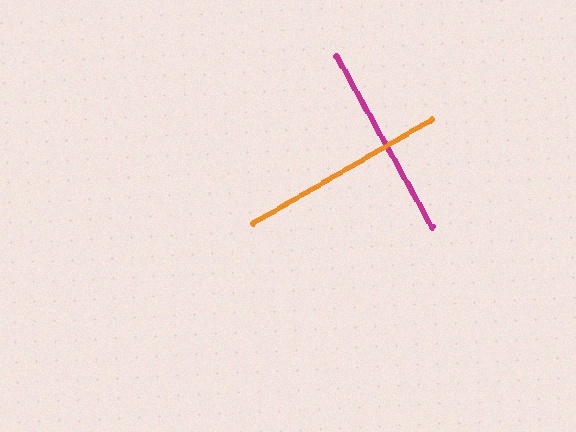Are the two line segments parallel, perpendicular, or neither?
Perpendicular — they meet at approximately 89°.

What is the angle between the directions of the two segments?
Approximately 89 degrees.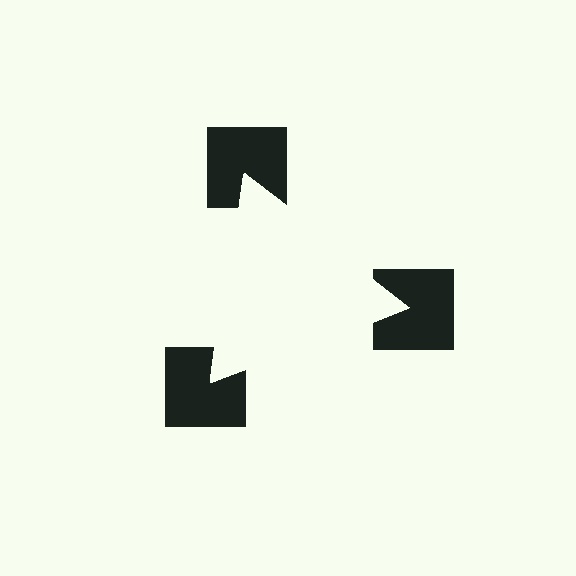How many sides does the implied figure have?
3 sides.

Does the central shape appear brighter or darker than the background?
It typically appears slightly brighter than the background, even though no actual brightness change is drawn.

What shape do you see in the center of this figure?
An illusory triangle — its edges are inferred from the aligned wedge cuts in the notched squares, not physically drawn.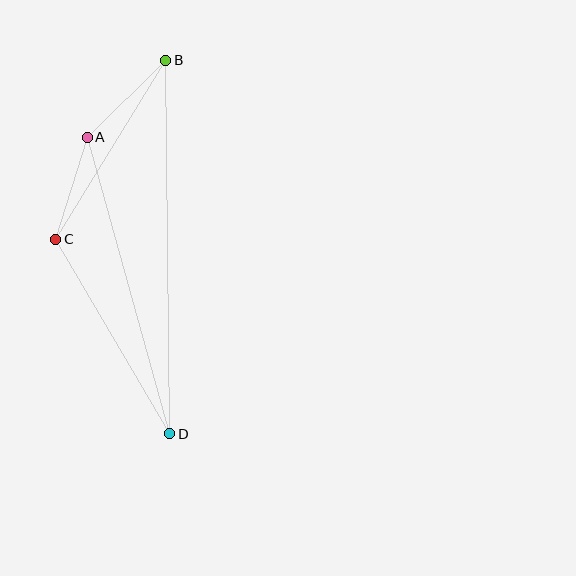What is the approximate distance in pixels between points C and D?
The distance between C and D is approximately 225 pixels.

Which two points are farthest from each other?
Points B and D are farthest from each other.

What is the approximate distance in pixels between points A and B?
The distance between A and B is approximately 110 pixels.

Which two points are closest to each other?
Points A and C are closest to each other.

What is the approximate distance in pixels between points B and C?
The distance between B and C is approximately 210 pixels.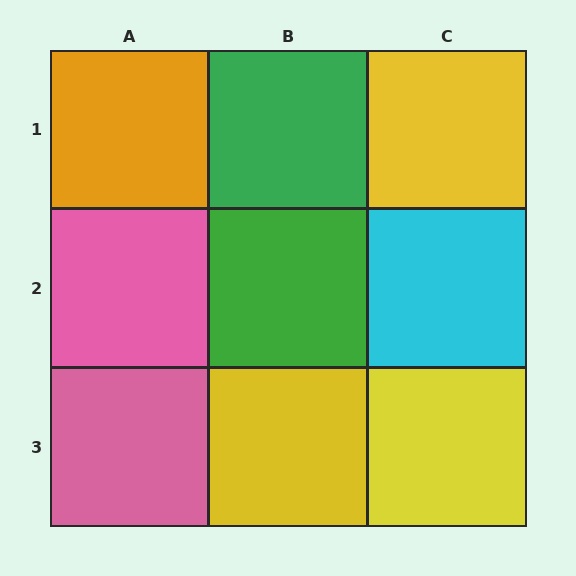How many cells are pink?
2 cells are pink.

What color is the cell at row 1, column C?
Yellow.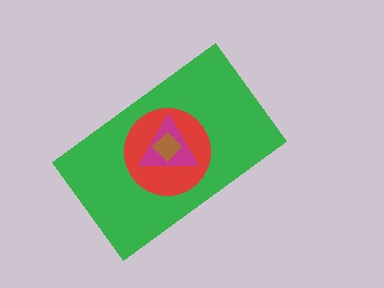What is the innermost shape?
The brown diamond.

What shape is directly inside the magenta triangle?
The brown diamond.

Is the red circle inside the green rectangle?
Yes.